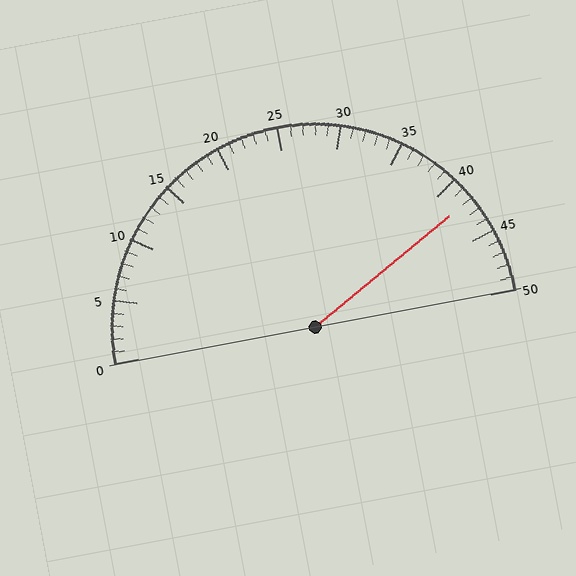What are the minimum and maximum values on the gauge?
The gauge ranges from 0 to 50.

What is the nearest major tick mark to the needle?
The nearest major tick mark is 40.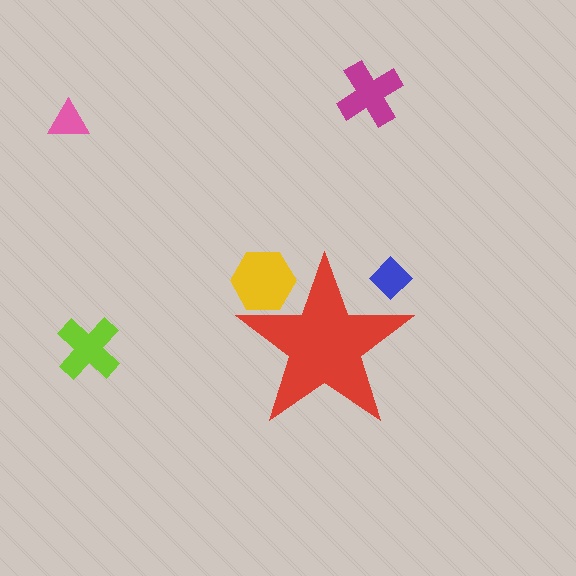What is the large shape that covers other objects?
A red star.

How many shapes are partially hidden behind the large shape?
2 shapes are partially hidden.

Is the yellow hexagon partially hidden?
Yes, the yellow hexagon is partially hidden behind the red star.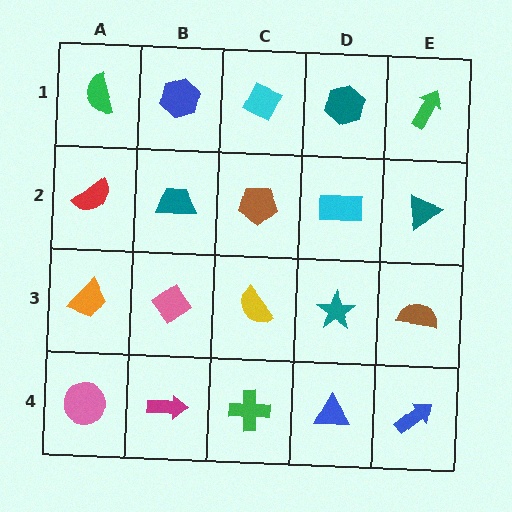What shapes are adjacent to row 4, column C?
A yellow semicircle (row 3, column C), a magenta arrow (row 4, column B), a blue triangle (row 4, column D).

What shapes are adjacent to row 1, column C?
A brown pentagon (row 2, column C), a blue hexagon (row 1, column B), a teal hexagon (row 1, column D).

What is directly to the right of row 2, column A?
A teal trapezoid.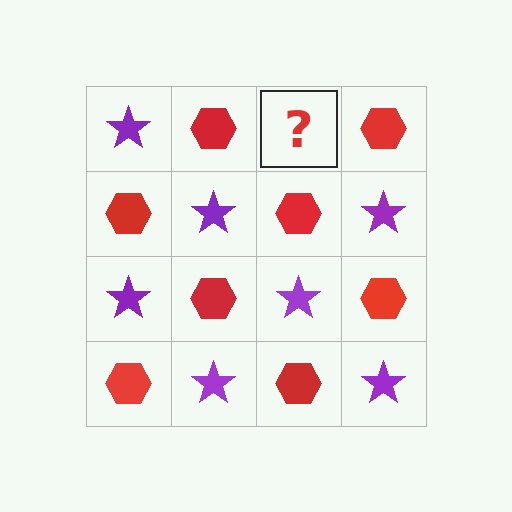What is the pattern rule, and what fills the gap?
The rule is that it alternates purple star and red hexagon in a checkerboard pattern. The gap should be filled with a purple star.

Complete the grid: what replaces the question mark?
The question mark should be replaced with a purple star.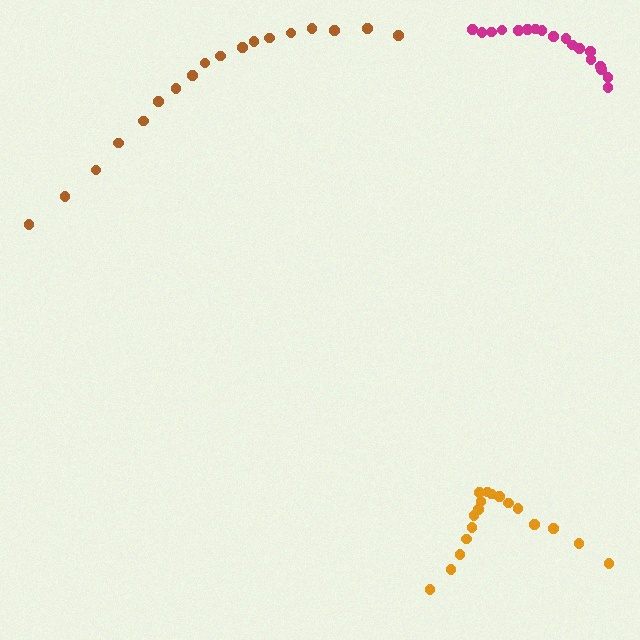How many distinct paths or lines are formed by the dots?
There are 3 distinct paths.